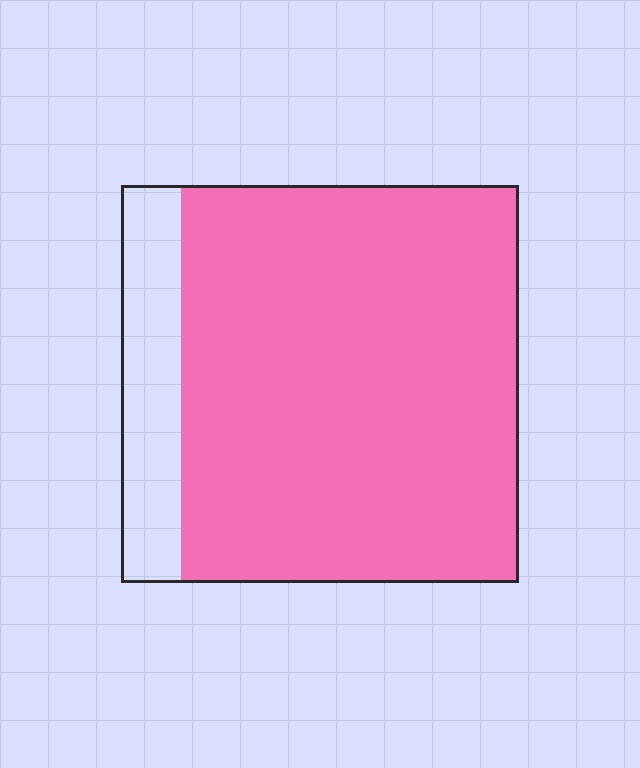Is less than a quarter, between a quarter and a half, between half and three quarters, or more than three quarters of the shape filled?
More than three quarters.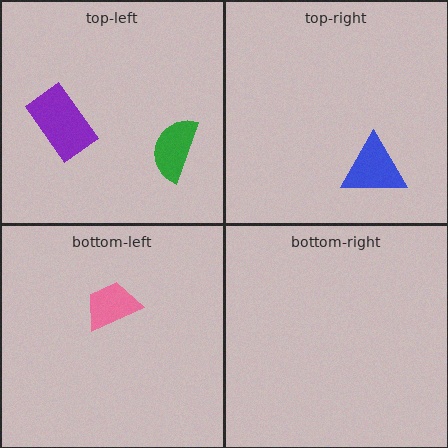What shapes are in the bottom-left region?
The pink trapezoid.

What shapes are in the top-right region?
The blue triangle.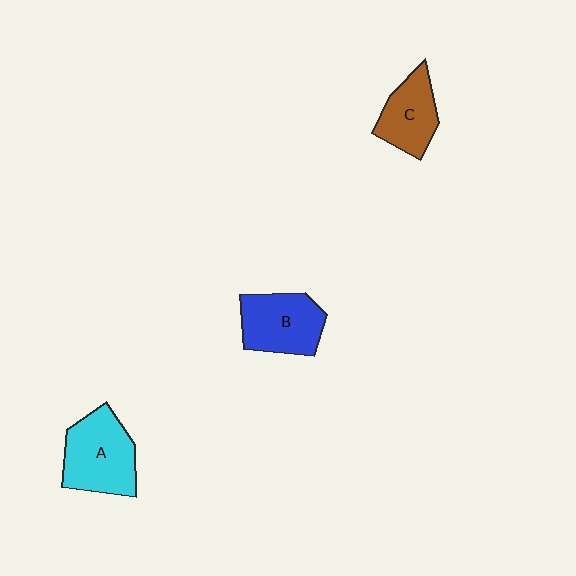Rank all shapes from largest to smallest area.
From largest to smallest: A (cyan), B (blue), C (brown).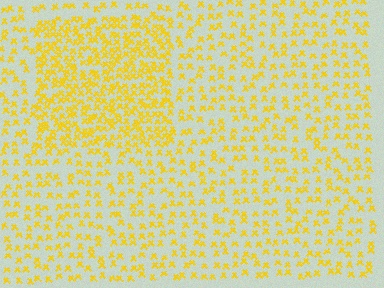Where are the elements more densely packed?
The elements are more densely packed inside the rectangle boundary.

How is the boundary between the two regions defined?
The boundary is defined by a change in element density (approximately 2.0x ratio). All elements are the same color, size, and shape.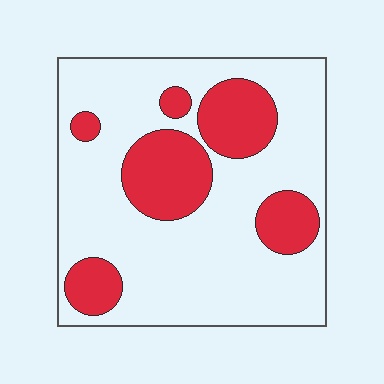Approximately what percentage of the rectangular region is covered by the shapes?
Approximately 25%.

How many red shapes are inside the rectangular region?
6.